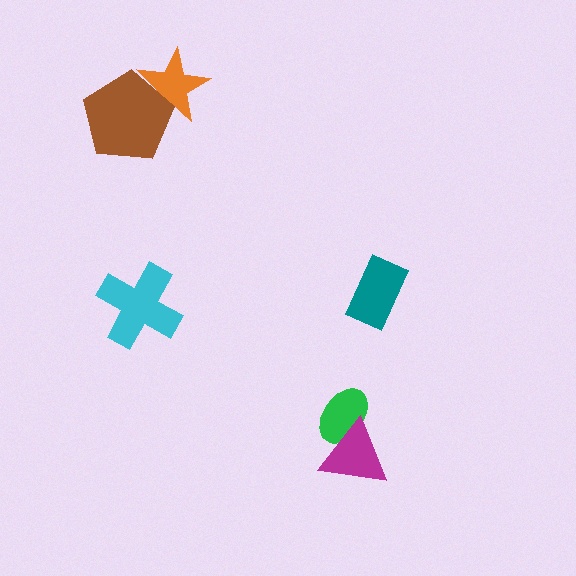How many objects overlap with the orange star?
1 object overlaps with the orange star.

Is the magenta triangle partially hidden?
No, no other shape covers it.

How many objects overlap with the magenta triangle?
1 object overlaps with the magenta triangle.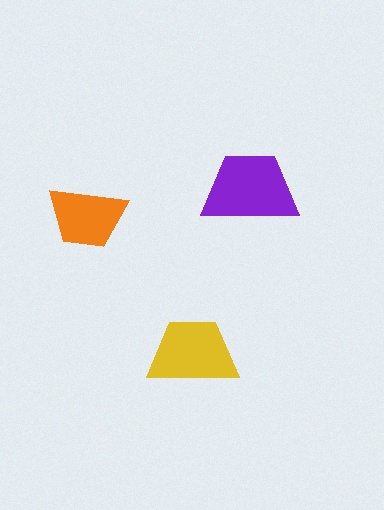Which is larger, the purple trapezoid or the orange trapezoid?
The purple one.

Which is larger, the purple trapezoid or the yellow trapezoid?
The purple one.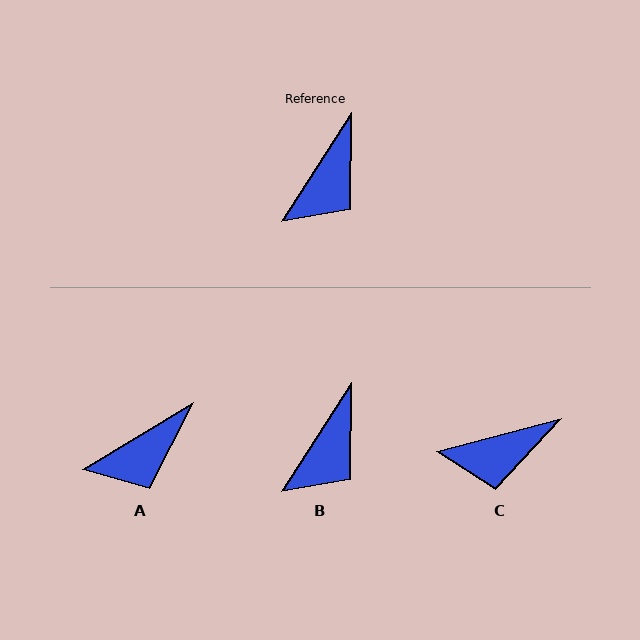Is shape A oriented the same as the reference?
No, it is off by about 26 degrees.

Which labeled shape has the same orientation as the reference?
B.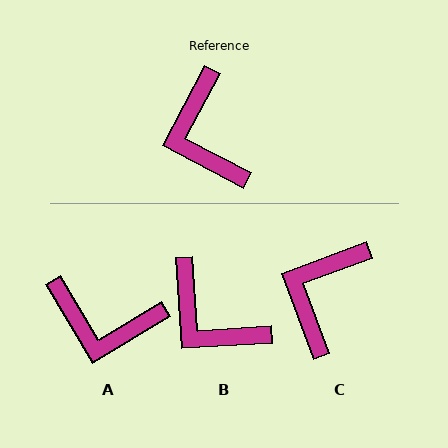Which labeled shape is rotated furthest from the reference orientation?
A, about 58 degrees away.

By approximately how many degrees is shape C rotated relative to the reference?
Approximately 42 degrees clockwise.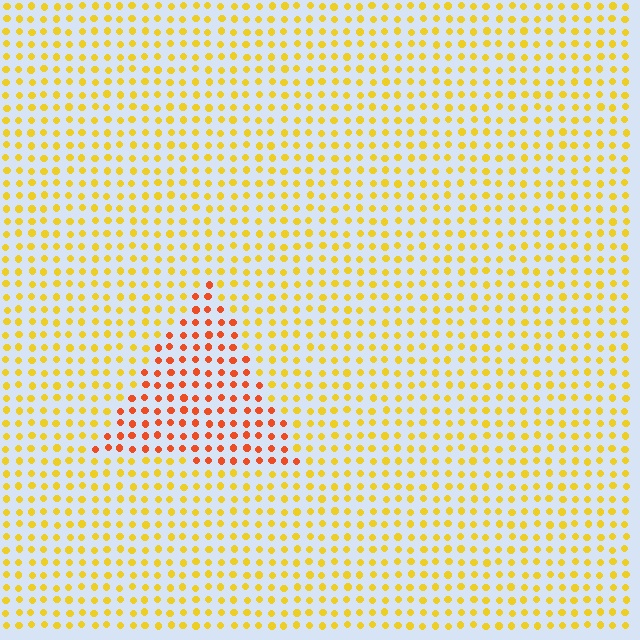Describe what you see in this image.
The image is filled with small yellow elements in a uniform arrangement. A triangle-shaped region is visible where the elements are tinted to a slightly different hue, forming a subtle color boundary.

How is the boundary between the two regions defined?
The boundary is defined purely by a slight shift in hue (about 39 degrees). Spacing, size, and orientation are identical on both sides.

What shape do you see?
I see a triangle.